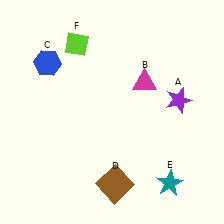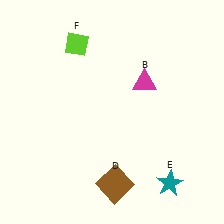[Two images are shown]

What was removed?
The purple star (A), the blue hexagon (C) were removed in Image 2.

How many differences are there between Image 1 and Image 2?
There are 2 differences between the two images.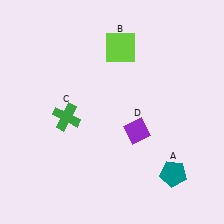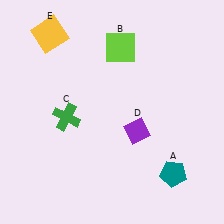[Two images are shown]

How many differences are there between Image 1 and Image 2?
There is 1 difference between the two images.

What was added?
A yellow square (E) was added in Image 2.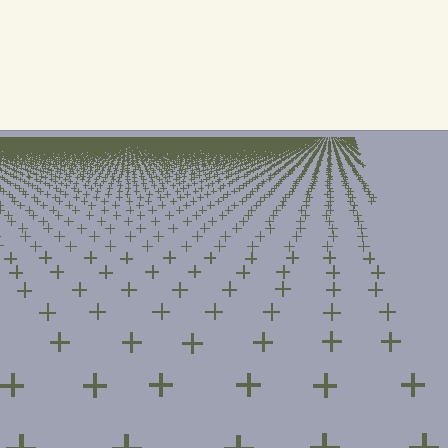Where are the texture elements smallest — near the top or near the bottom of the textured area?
Near the top.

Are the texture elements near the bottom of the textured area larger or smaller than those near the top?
Larger. Near the bottom, elements are closer to the viewer and appear at a bigger on-screen size.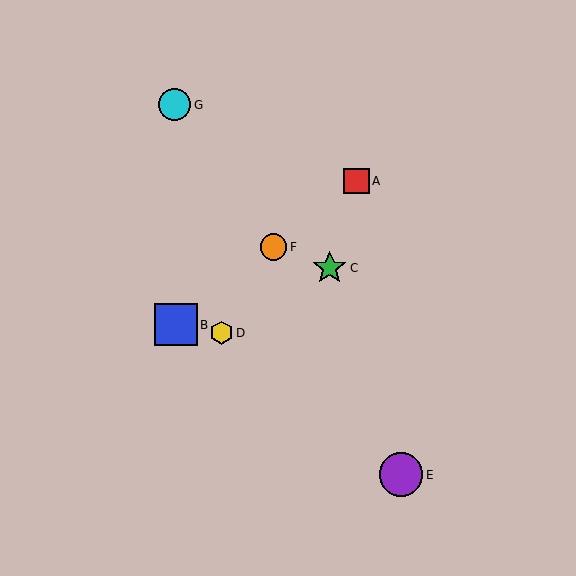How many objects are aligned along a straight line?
3 objects (A, B, F) are aligned along a straight line.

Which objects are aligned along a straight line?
Objects A, B, F are aligned along a straight line.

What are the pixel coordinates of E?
Object E is at (401, 475).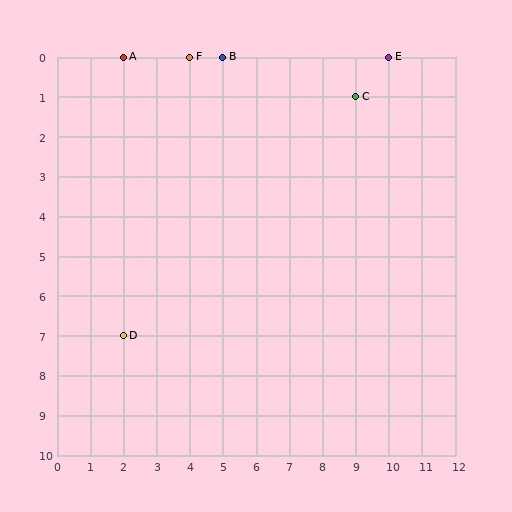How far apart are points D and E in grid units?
Points D and E are 8 columns and 7 rows apart (about 10.6 grid units diagonally).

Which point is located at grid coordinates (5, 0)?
Point B is at (5, 0).